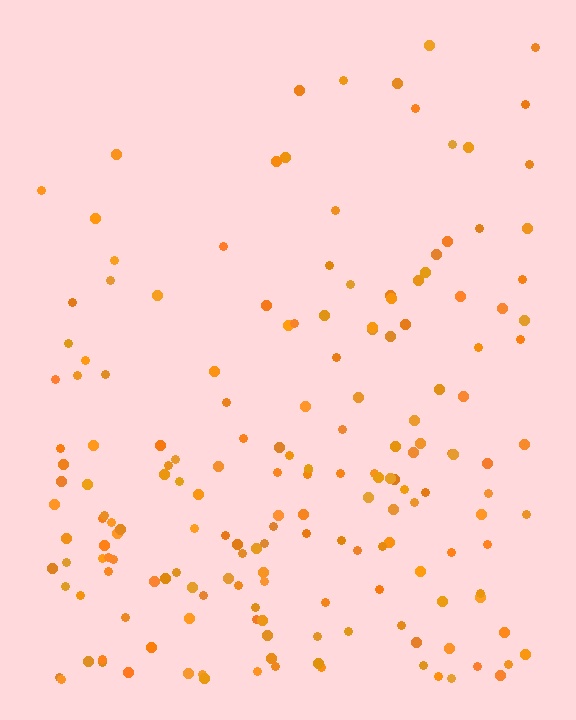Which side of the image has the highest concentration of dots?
The bottom.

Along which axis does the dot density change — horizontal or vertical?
Vertical.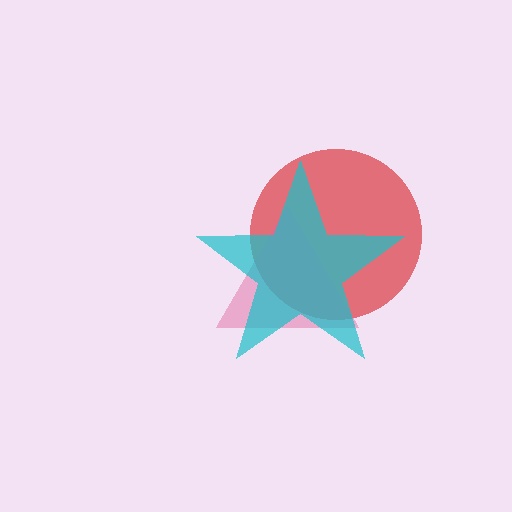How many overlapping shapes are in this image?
There are 3 overlapping shapes in the image.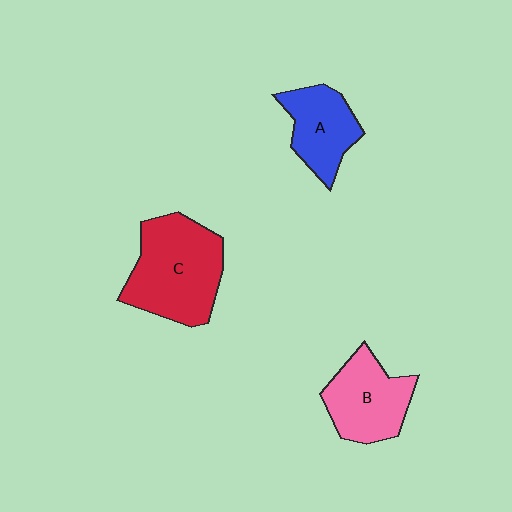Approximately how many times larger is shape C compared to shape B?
Approximately 1.4 times.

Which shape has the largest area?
Shape C (red).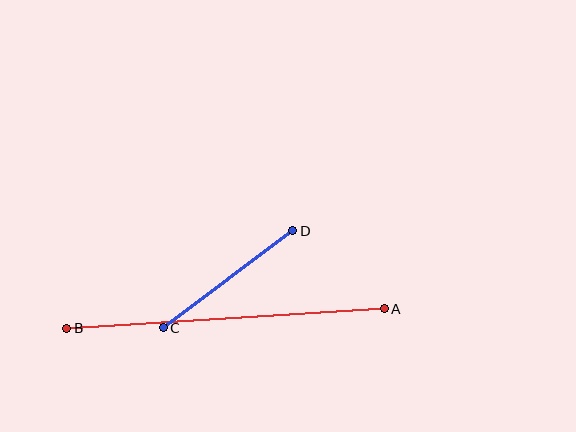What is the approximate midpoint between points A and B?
The midpoint is at approximately (225, 319) pixels.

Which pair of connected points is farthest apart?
Points A and B are farthest apart.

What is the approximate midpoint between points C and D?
The midpoint is at approximately (228, 279) pixels.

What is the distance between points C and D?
The distance is approximately 162 pixels.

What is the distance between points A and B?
The distance is approximately 318 pixels.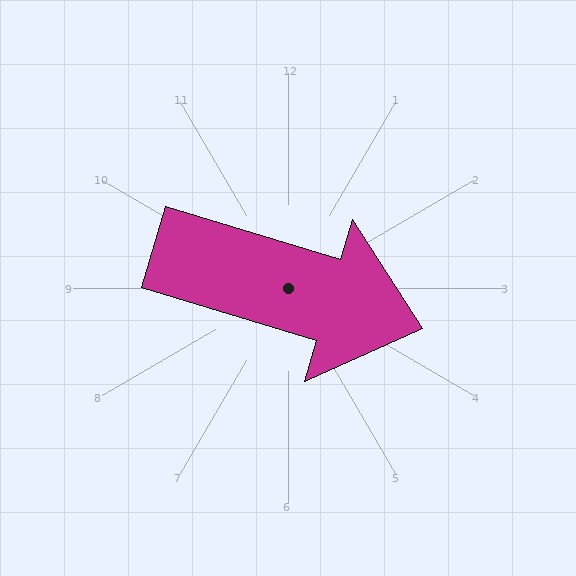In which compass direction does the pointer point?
East.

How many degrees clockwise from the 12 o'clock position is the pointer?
Approximately 107 degrees.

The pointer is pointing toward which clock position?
Roughly 4 o'clock.